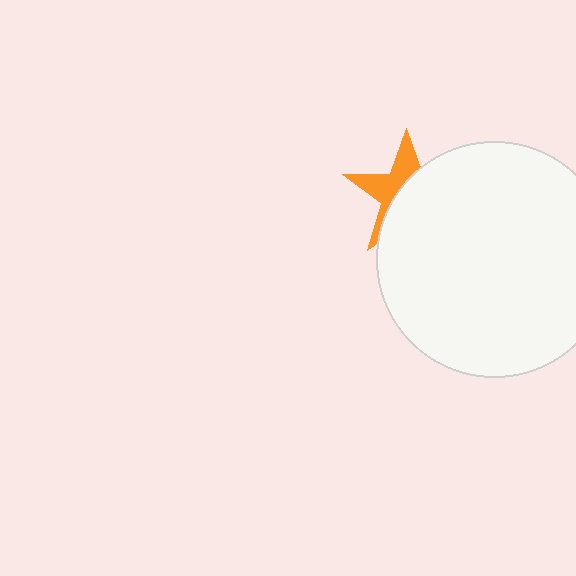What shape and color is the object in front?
The object in front is a white circle.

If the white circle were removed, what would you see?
You would see the complete orange star.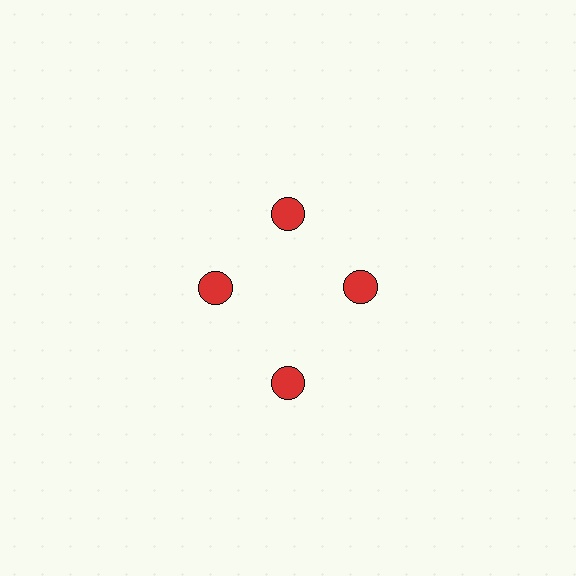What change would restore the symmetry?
The symmetry would be restored by moving it inward, back onto the ring so that all 4 circles sit at equal angles and equal distance from the center.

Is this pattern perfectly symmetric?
No. The 4 red circles are arranged in a ring, but one element near the 6 o'clock position is pushed outward from the center, breaking the 4-fold rotational symmetry.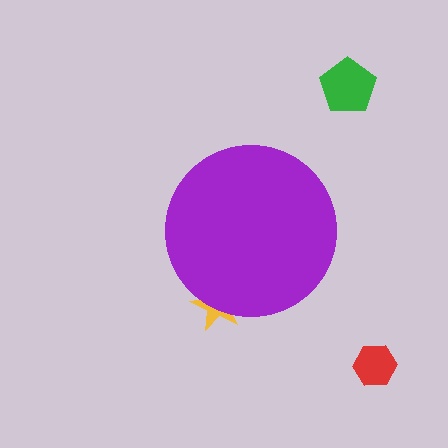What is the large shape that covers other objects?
A purple circle.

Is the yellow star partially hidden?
Yes, the yellow star is partially hidden behind the purple circle.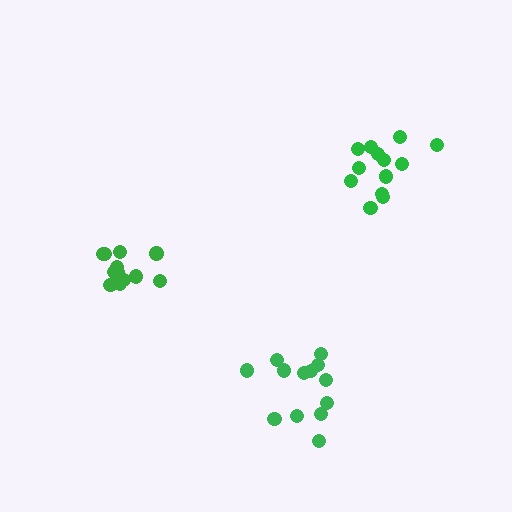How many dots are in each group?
Group 1: 13 dots, Group 2: 13 dots, Group 3: 12 dots (38 total).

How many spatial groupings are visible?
There are 3 spatial groupings.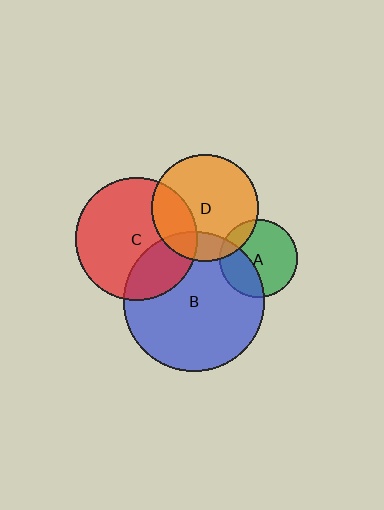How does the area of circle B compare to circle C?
Approximately 1.3 times.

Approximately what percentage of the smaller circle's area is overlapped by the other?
Approximately 35%.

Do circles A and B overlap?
Yes.